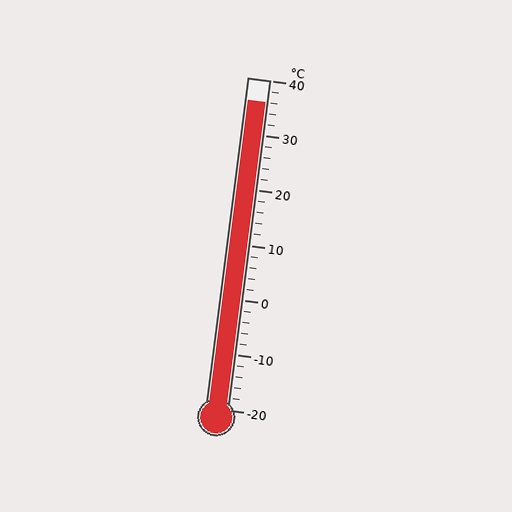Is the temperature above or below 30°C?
The temperature is above 30°C.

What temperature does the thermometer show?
The thermometer shows approximately 36°C.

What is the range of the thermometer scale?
The thermometer scale ranges from -20°C to 40°C.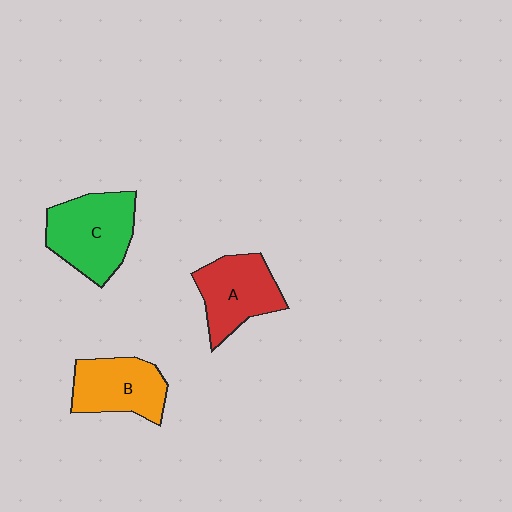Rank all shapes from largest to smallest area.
From largest to smallest: C (green), A (red), B (orange).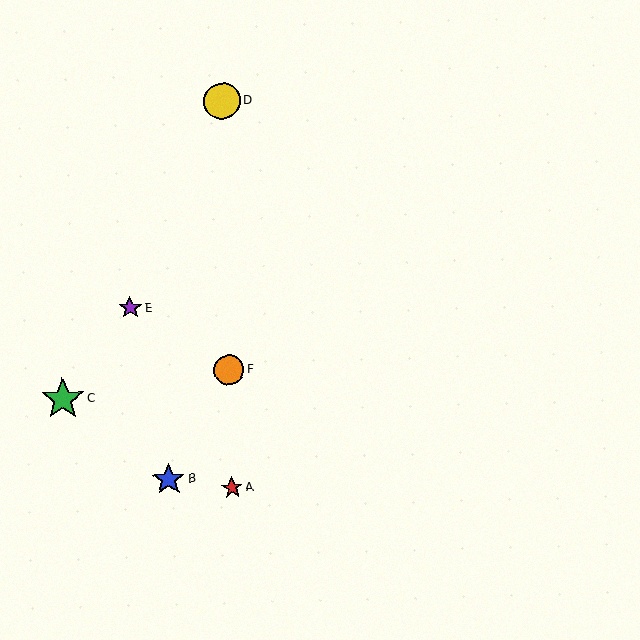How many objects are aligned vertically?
3 objects (A, D, F) are aligned vertically.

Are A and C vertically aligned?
No, A is at x≈232 and C is at x≈63.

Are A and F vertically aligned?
Yes, both are at x≈232.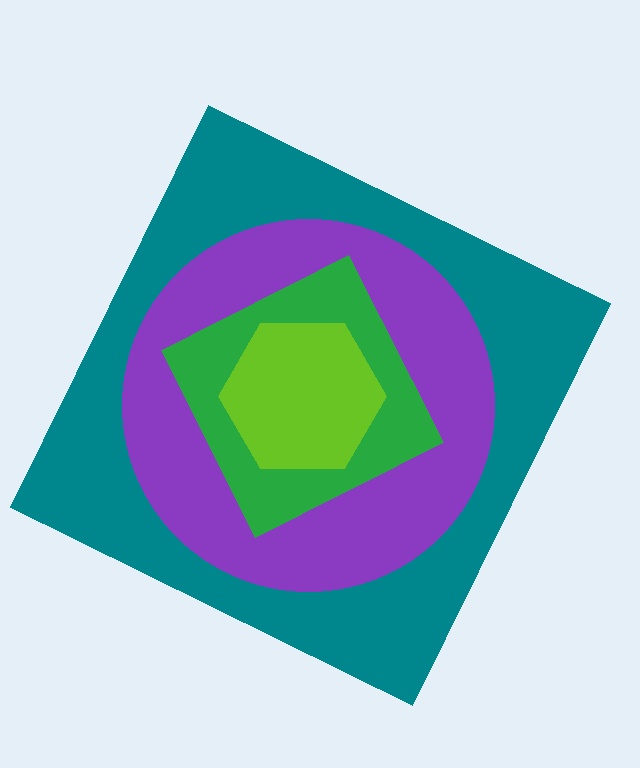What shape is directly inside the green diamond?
The lime hexagon.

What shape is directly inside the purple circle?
The green diamond.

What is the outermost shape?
The teal square.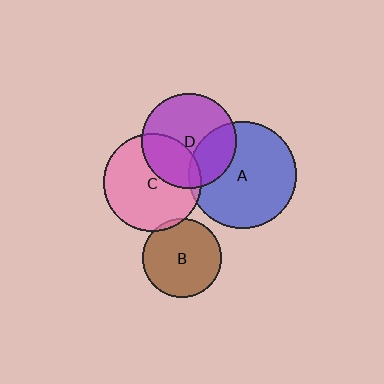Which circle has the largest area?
Circle A (blue).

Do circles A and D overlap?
Yes.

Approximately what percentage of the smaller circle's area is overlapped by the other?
Approximately 30%.